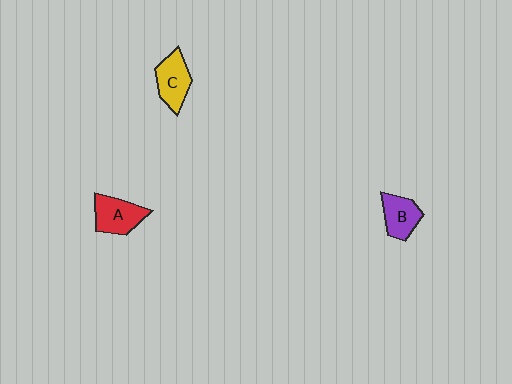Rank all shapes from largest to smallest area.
From largest to smallest: A (red), C (yellow), B (purple).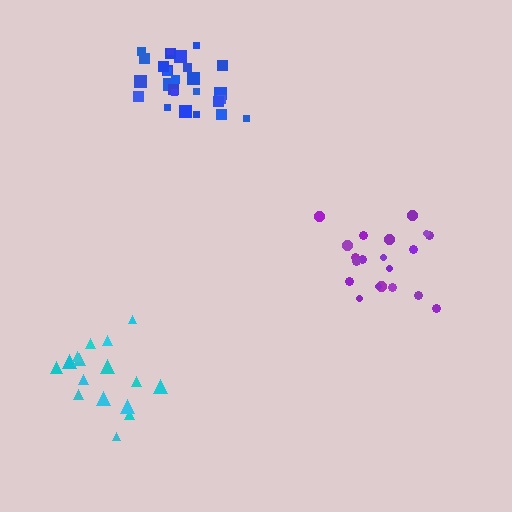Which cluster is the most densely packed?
Blue.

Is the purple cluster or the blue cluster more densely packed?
Blue.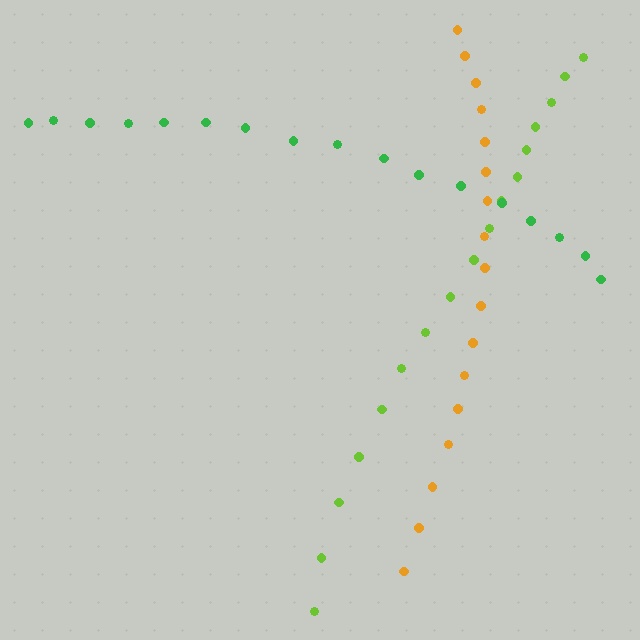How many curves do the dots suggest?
There are 3 distinct paths.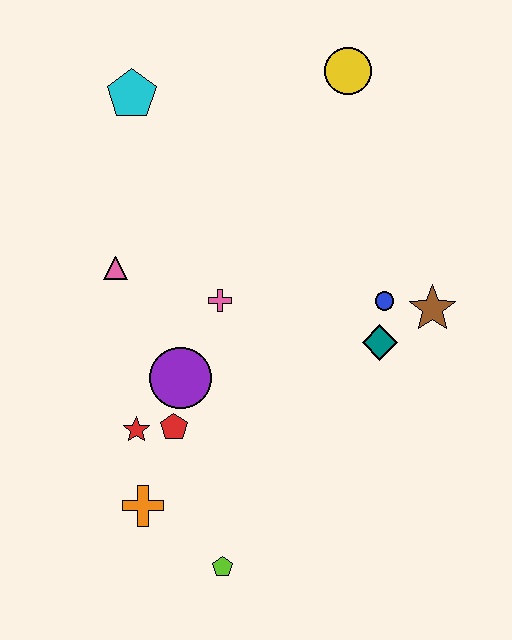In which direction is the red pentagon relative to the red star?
The red pentagon is to the right of the red star.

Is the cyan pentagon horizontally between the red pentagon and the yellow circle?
No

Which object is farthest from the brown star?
The cyan pentagon is farthest from the brown star.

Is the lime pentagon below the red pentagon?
Yes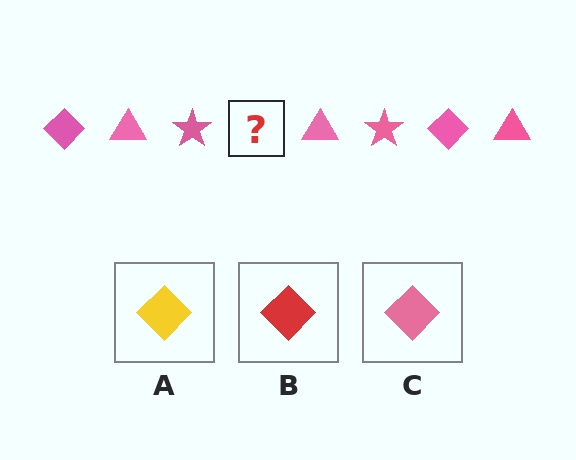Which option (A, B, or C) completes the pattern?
C.